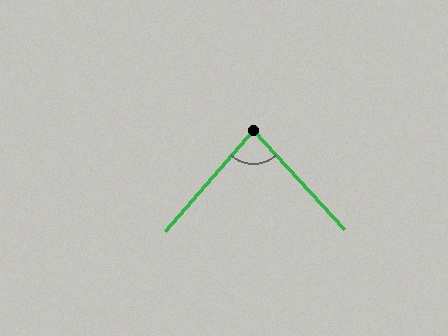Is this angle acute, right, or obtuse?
It is acute.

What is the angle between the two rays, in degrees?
Approximately 84 degrees.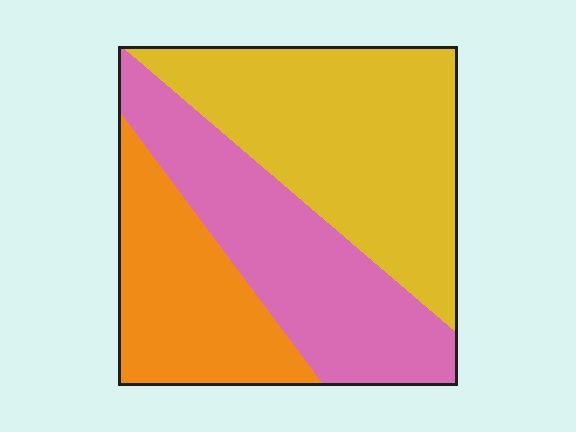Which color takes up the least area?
Orange, at roughly 25%.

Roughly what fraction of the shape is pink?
Pink covers 33% of the shape.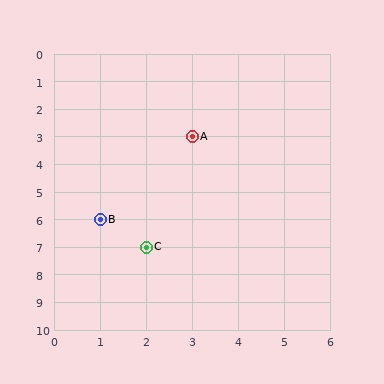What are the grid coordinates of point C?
Point C is at grid coordinates (2, 7).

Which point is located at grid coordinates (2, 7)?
Point C is at (2, 7).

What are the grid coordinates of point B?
Point B is at grid coordinates (1, 6).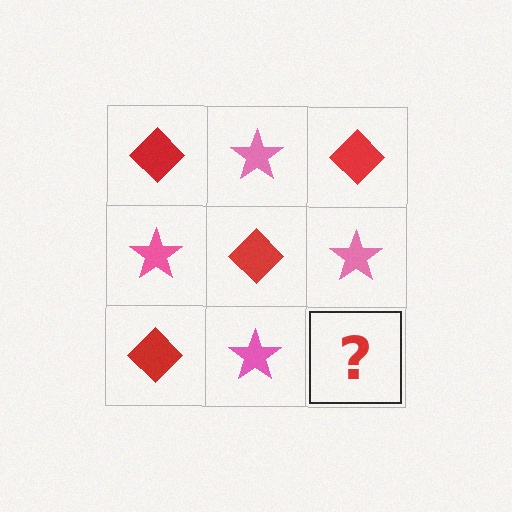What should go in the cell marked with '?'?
The missing cell should contain a red diamond.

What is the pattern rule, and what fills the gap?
The rule is that it alternates red diamond and pink star in a checkerboard pattern. The gap should be filled with a red diamond.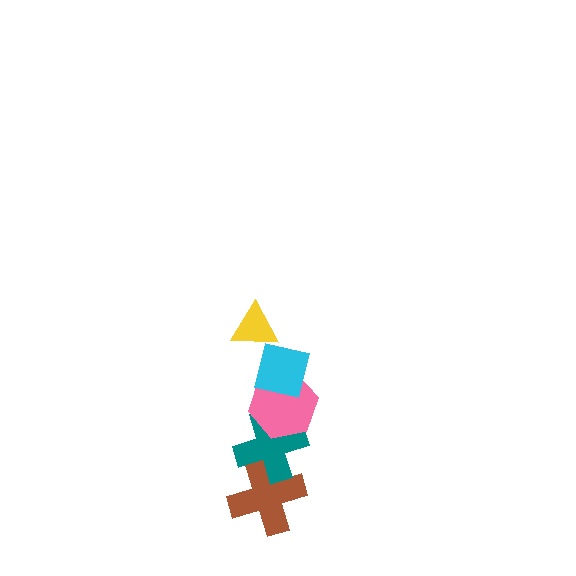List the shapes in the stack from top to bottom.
From top to bottom: the yellow triangle, the cyan square, the pink hexagon, the teal cross, the brown cross.